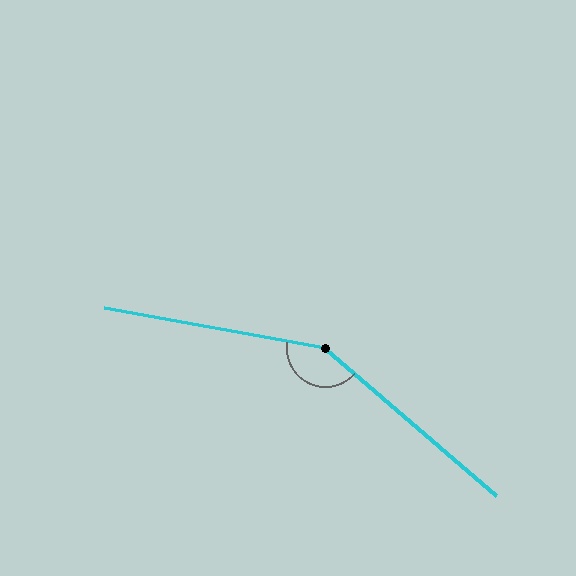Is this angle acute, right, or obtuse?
It is obtuse.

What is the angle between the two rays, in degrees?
Approximately 149 degrees.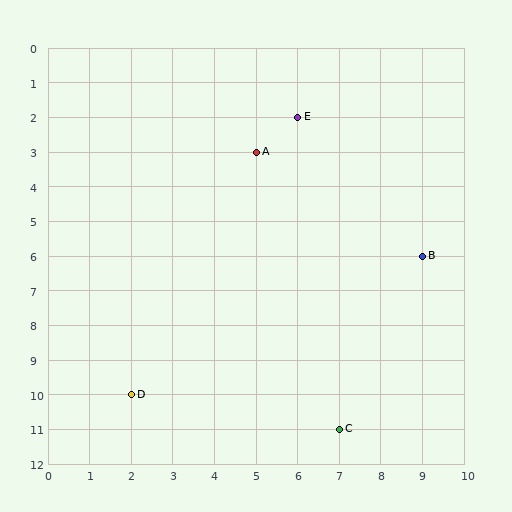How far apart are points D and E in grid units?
Points D and E are 4 columns and 8 rows apart (about 8.9 grid units diagonally).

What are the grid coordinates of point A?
Point A is at grid coordinates (5, 3).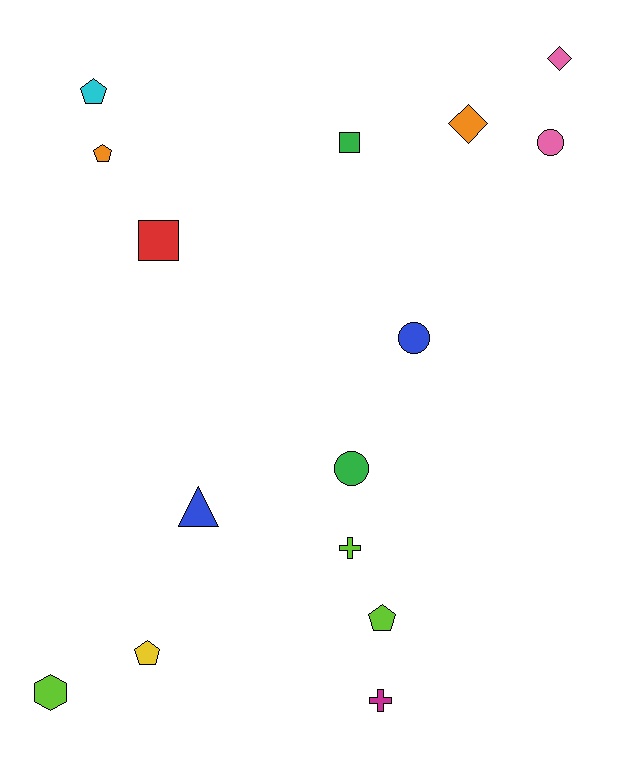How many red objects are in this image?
There is 1 red object.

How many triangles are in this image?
There is 1 triangle.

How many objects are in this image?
There are 15 objects.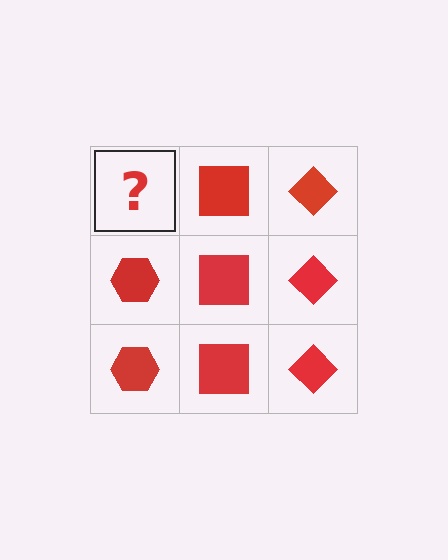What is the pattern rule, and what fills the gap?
The rule is that each column has a consistent shape. The gap should be filled with a red hexagon.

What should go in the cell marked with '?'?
The missing cell should contain a red hexagon.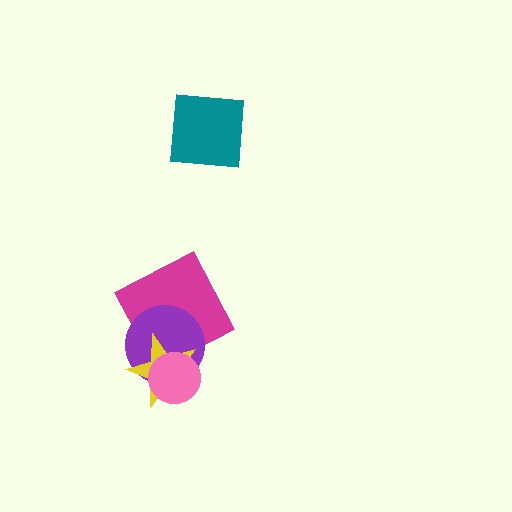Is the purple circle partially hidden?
Yes, it is partially covered by another shape.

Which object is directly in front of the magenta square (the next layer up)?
The purple circle is directly in front of the magenta square.